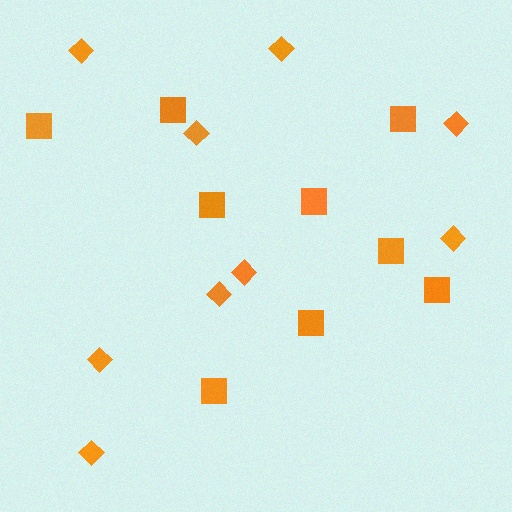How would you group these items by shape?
There are 2 groups: one group of squares (9) and one group of diamonds (9).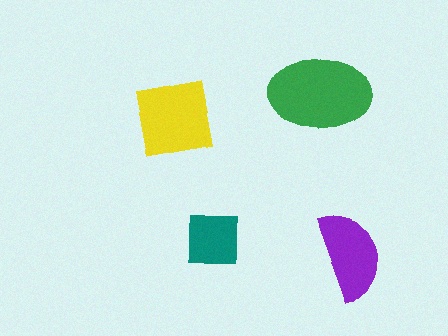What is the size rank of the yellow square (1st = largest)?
2nd.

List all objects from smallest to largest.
The teal square, the purple semicircle, the yellow square, the green ellipse.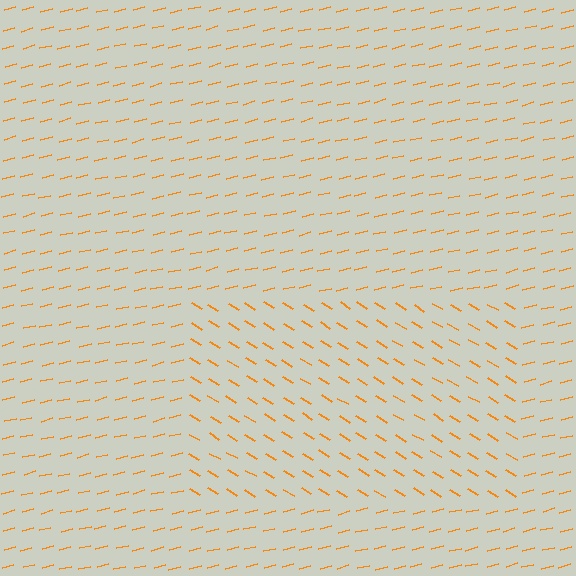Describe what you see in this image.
The image is filled with small orange line segments. A rectangle region in the image has lines oriented differently from the surrounding lines, creating a visible texture boundary.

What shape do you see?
I see a rectangle.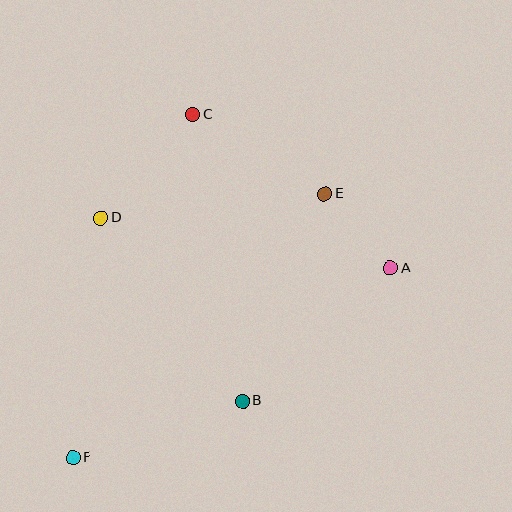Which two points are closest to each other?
Points A and E are closest to each other.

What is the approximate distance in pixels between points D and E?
The distance between D and E is approximately 225 pixels.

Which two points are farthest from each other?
Points A and F are farthest from each other.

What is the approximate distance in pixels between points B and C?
The distance between B and C is approximately 291 pixels.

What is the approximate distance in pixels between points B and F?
The distance between B and F is approximately 179 pixels.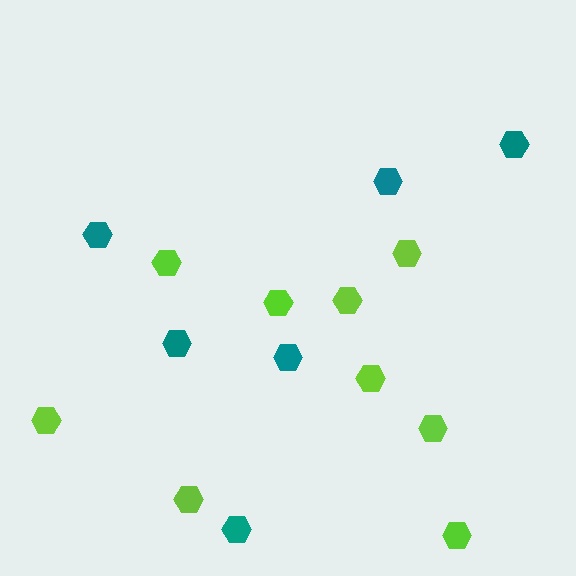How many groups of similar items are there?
There are 2 groups: one group of teal hexagons (6) and one group of lime hexagons (9).